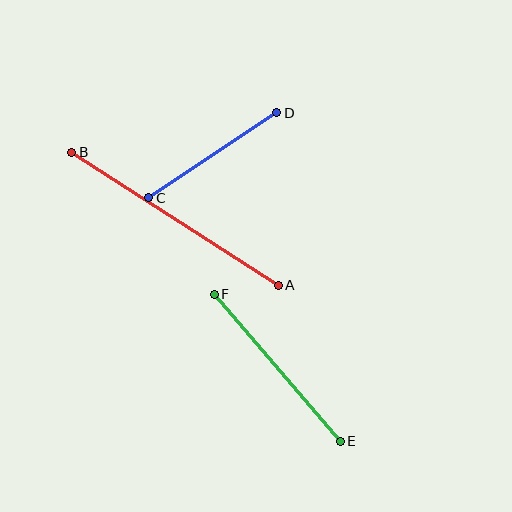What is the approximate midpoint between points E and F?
The midpoint is at approximately (277, 368) pixels.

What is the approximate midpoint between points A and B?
The midpoint is at approximately (175, 219) pixels.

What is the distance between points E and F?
The distance is approximately 193 pixels.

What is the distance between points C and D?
The distance is approximately 153 pixels.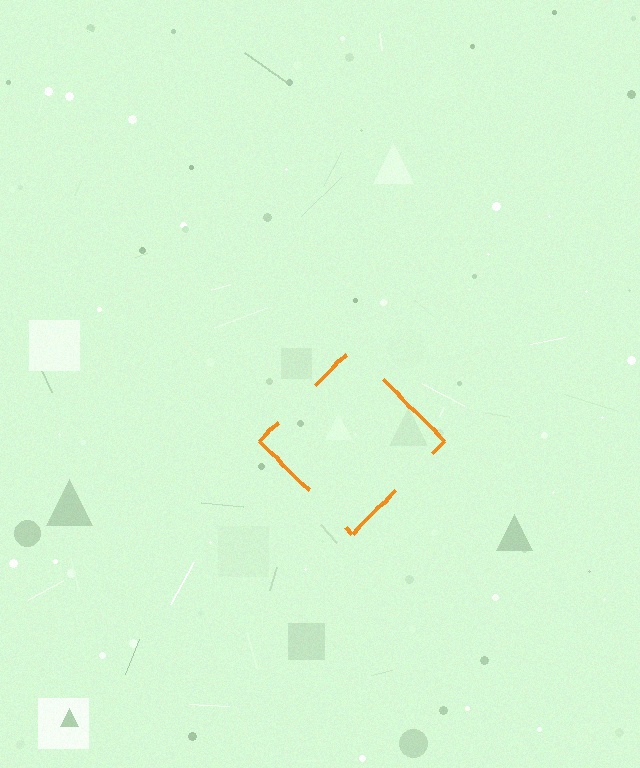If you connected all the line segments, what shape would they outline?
They would outline a diamond.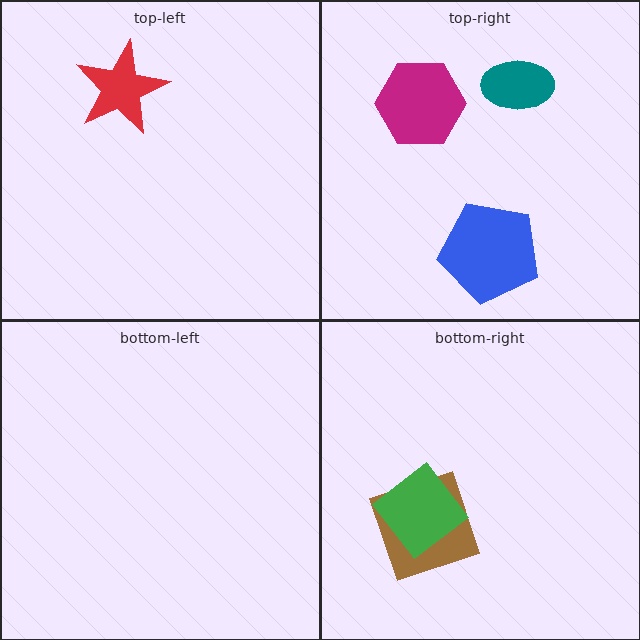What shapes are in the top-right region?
The magenta hexagon, the teal ellipse, the blue pentagon.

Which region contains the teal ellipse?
The top-right region.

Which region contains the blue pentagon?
The top-right region.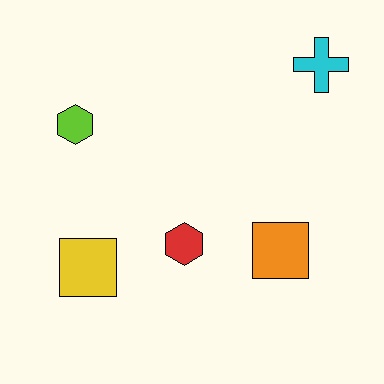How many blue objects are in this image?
There are no blue objects.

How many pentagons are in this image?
There are no pentagons.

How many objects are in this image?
There are 5 objects.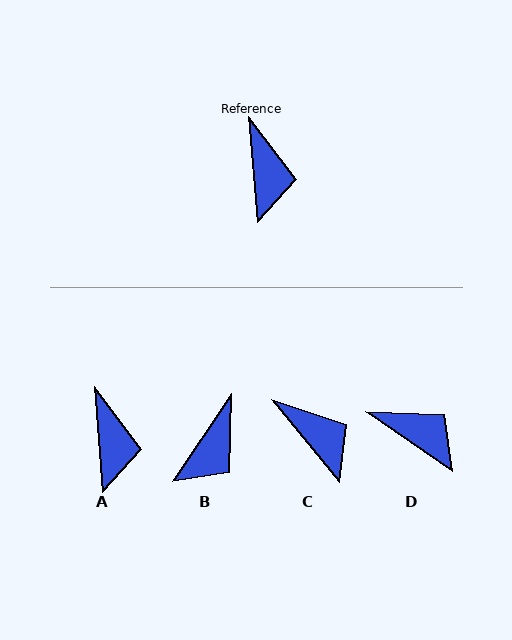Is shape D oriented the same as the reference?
No, it is off by about 51 degrees.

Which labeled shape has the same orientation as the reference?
A.